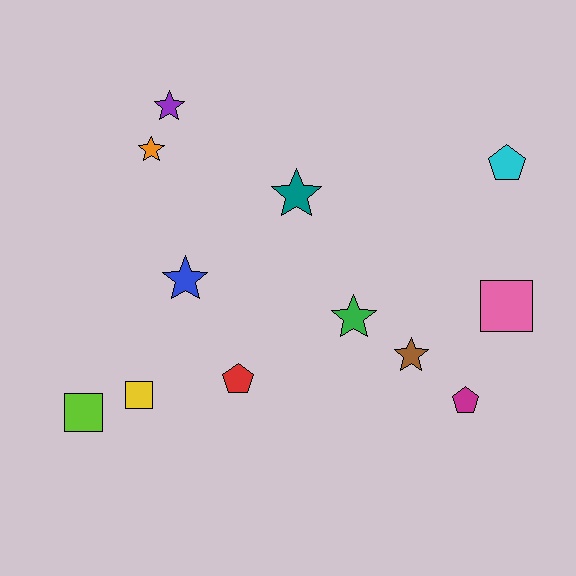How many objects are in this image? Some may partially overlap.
There are 12 objects.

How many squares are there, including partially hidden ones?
There are 3 squares.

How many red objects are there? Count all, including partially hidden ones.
There is 1 red object.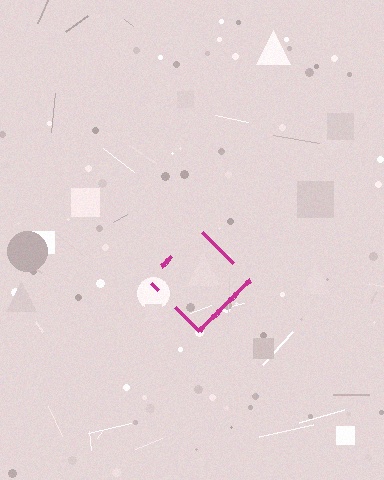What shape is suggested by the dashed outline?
The dashed outline suggests a diamond.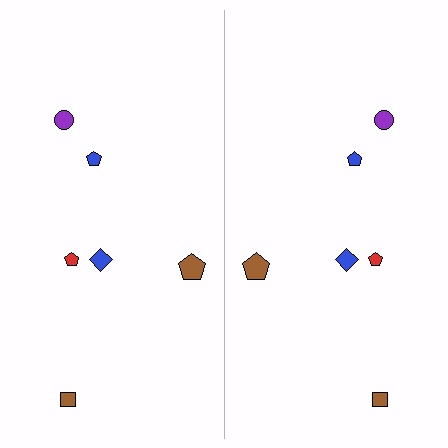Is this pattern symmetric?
Yes, this pattern has bilateral (reflection) symmetry.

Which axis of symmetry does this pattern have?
The pattern has a vertical axis of symmetry running through the center of the image.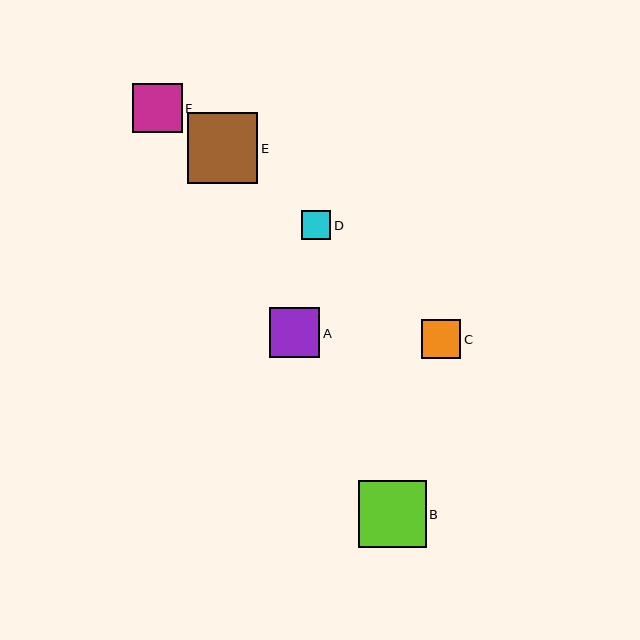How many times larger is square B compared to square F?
Square B is approximately 1.4 times the size of square F.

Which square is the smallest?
Square D is the smallest with a size of approximately 29 pixels.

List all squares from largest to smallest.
From largest to smallest: E, B, A, F, C, D.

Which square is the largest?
Square E is the largest with a size of approximately 71 pixels.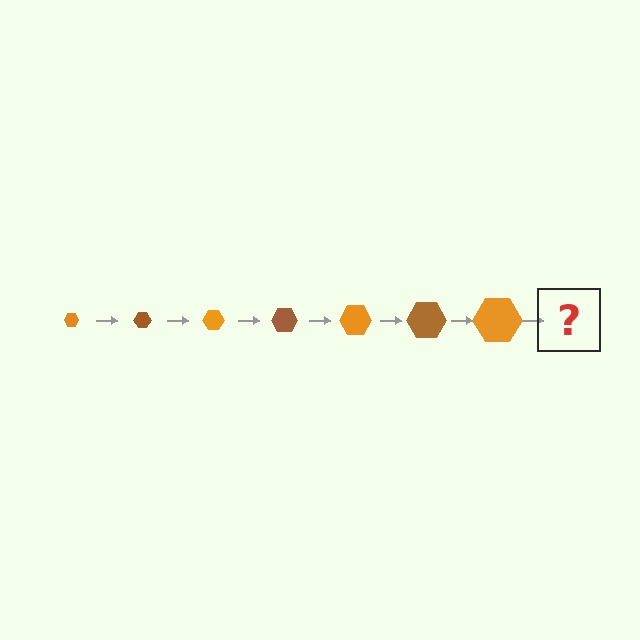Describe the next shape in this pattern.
It should be a brown hexagon, larger than the previous one.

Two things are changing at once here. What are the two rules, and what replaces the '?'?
The two rules are that the hexagon grows larger each step and the color cycles through orange and brown. The '?' should be a brown hexagon, larger than the previous one.